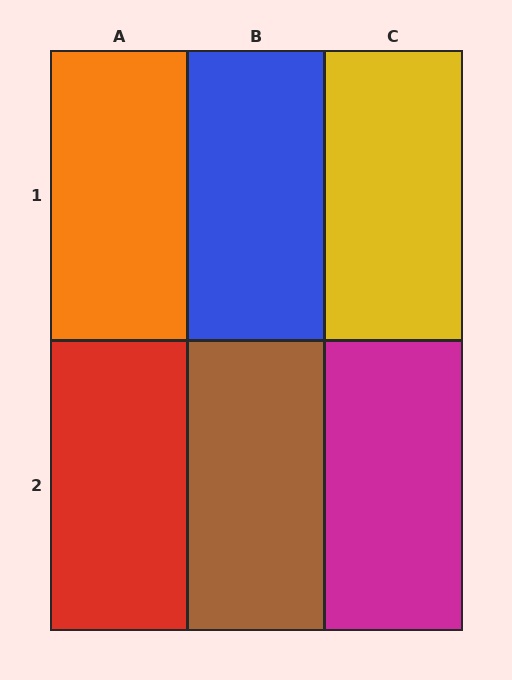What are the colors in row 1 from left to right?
Orange, blue, yellow.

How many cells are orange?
1 cell is orange.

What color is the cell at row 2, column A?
Red.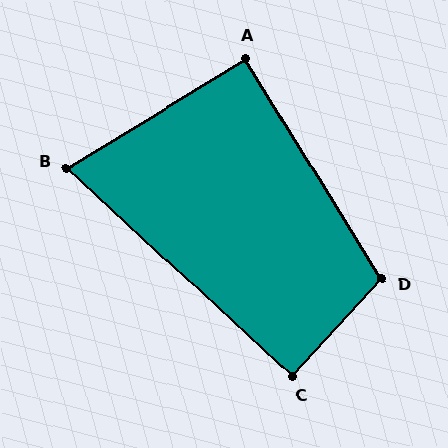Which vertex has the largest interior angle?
D, at approximately 106 degrees.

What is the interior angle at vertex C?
Approximately 90 degrees (approximately right).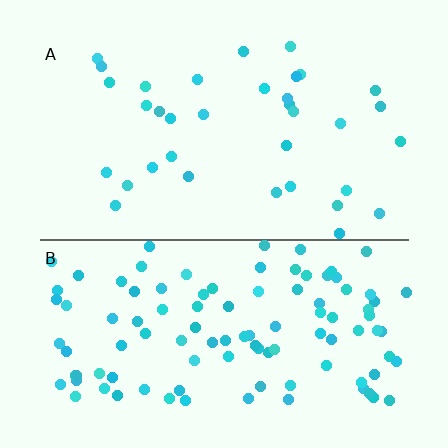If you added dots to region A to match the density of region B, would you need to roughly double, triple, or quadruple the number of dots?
Approximately triple.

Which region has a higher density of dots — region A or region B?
B (the bottom).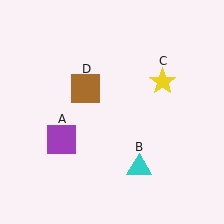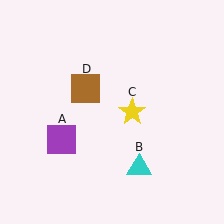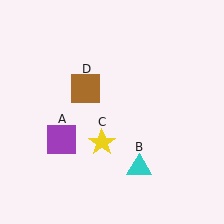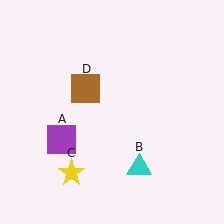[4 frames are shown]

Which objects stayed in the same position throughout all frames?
Purple square (object A) and cyan triangle (object B) and brown square (object D) remained stationary.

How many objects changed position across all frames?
1 object changed position: yellow star (object C).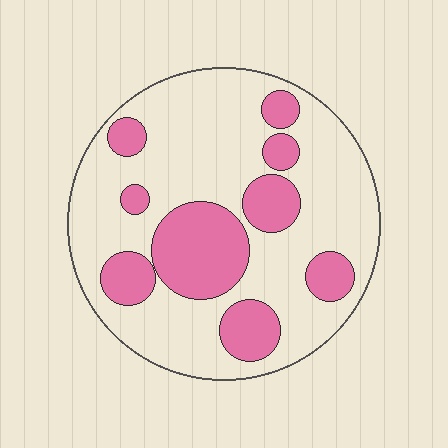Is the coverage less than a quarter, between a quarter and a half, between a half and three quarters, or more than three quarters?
Between a quarter and a half.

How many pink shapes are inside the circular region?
9.